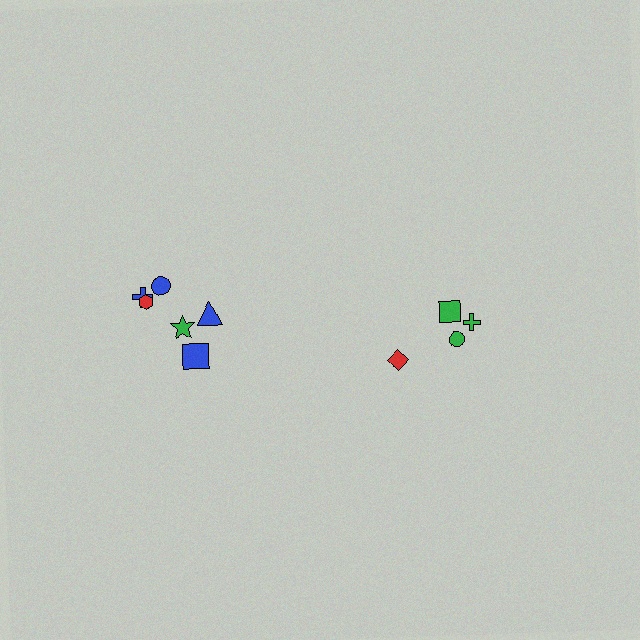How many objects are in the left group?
There are 6 objects.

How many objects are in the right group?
There are 4 objects.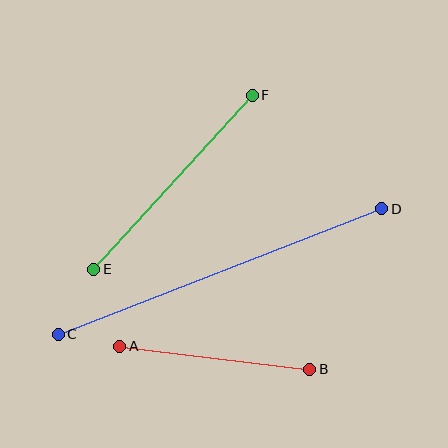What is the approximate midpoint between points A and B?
The midpoint is at approximately (215, 358) pixels.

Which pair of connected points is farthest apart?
Points C and D are farthest apart.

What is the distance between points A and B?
The distance is approximately 191 pixels.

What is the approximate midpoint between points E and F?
The midpoint is at approximately (173, 182) pixels.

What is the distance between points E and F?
The distance is approximately 235 pixels.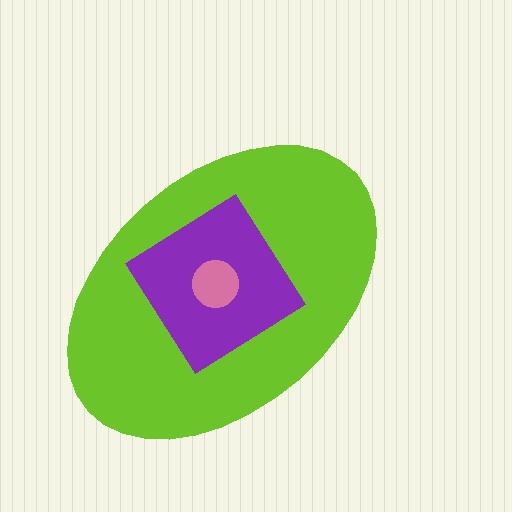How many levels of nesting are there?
3.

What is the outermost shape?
The lime ellipse.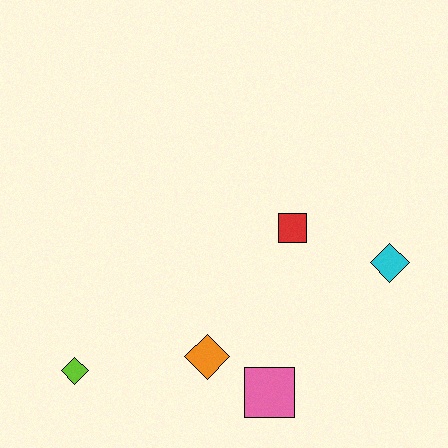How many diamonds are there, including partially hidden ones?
There are 3 diamonds.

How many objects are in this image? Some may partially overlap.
There are 5 objects.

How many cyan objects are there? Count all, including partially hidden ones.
There is 1 cyan object.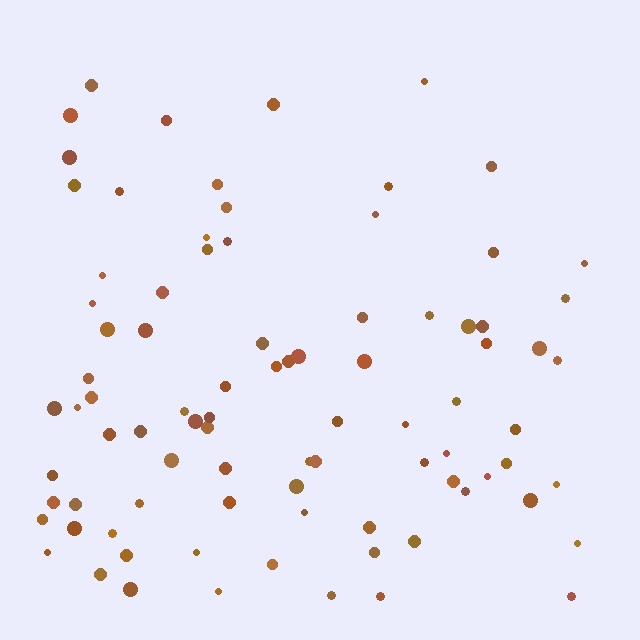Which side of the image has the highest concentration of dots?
The bottom.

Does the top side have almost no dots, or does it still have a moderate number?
Still a moderate number, just noticeably fewer than the bottom.